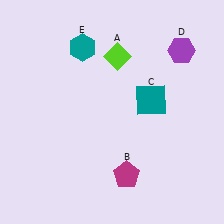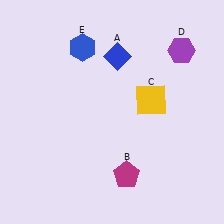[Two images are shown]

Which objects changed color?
A changed from lime to blue. C changed from teal to yellow. E changed from teal to blue.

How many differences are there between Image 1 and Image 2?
There are 3 differences between the two images.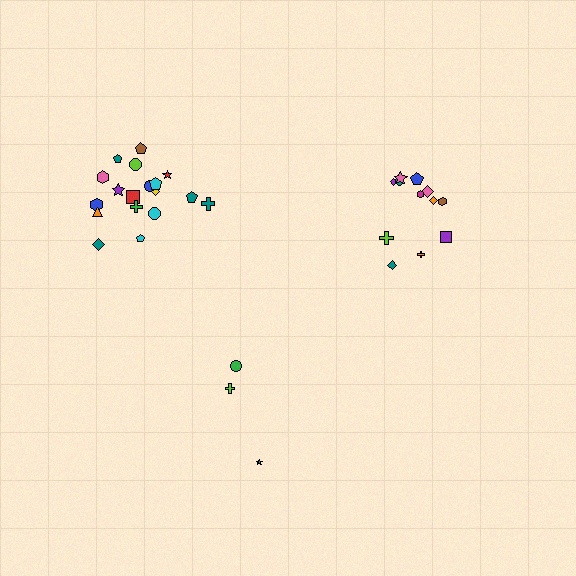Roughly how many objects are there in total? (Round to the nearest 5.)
Roughly 35 objects in total.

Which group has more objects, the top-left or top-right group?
The top-left group.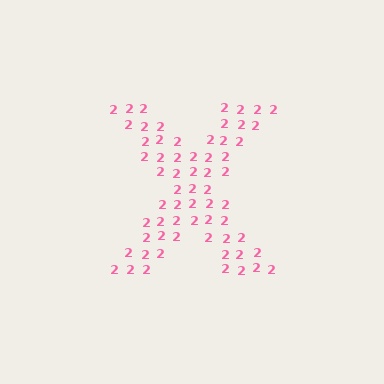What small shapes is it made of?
It is made of small digit 2's.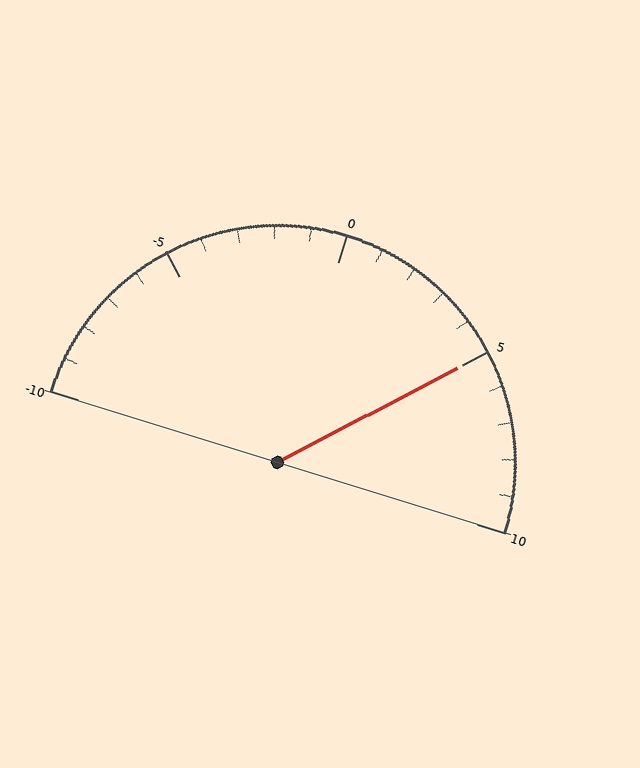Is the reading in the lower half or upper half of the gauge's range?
The reading is in the upper half of the range (-10 to 10).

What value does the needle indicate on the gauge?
The needle indicates approximately 5.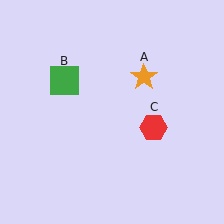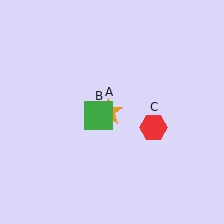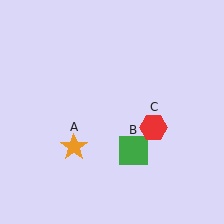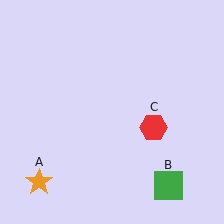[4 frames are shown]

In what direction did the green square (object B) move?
The green square (object B) moved down and to the right.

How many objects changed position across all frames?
2 objects changed position: orange star (object A), green square (object B).